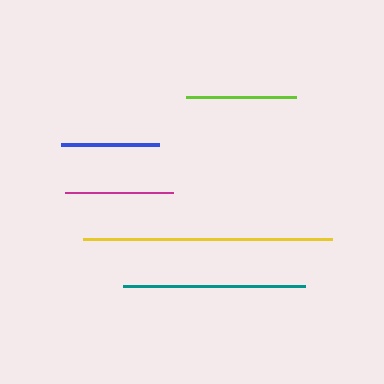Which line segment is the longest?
The yellow line is the longest at approximately 249 pixels.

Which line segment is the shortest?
The blue line is the shortest at approximately 98 pixels.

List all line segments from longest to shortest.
From longest to shortest: yellow, teal, lime, magenta, blue.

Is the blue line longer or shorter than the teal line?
The teal line is longer than the blue line.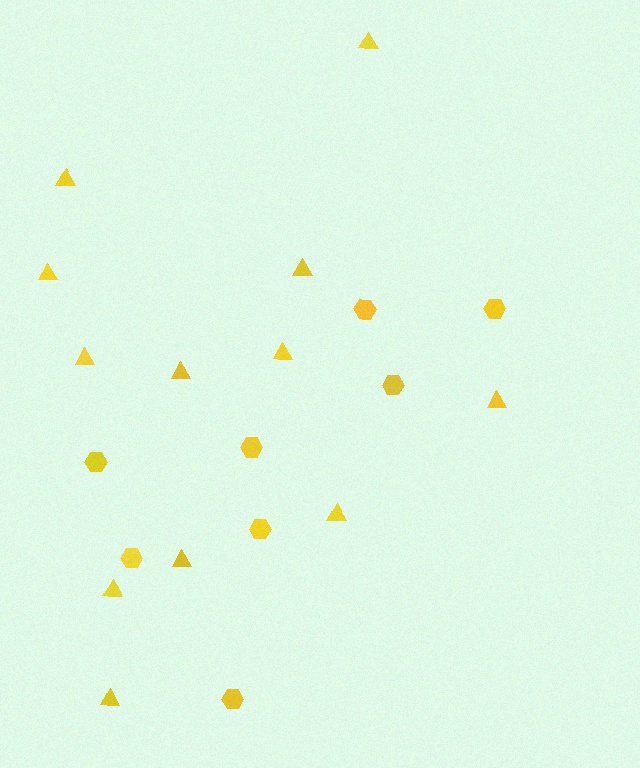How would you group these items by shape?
There are 2 groups: one group of triangles (12) and one group of hexagons (8).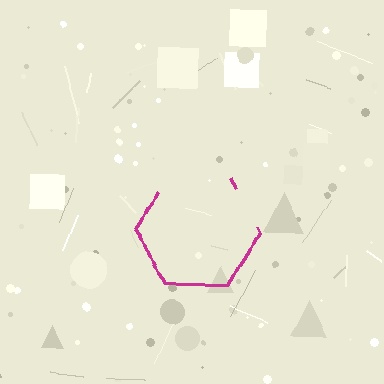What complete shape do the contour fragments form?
The contour fragments form a hexagon.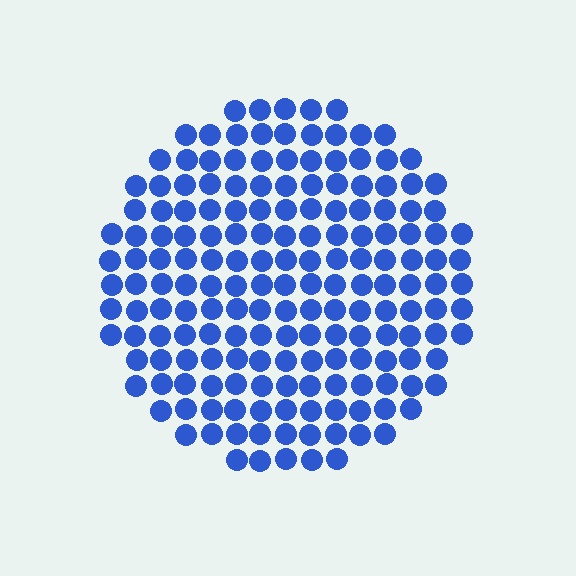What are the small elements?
The small elements are circles.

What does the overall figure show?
The overall figure shows a circle.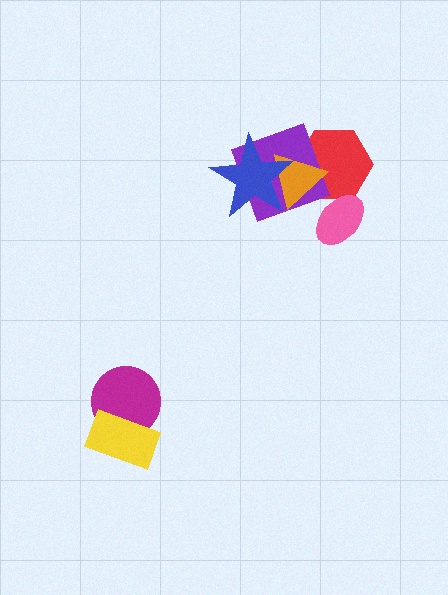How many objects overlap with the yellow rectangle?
1 object overlaps with the yellow rectangle.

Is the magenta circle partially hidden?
Yes, it is partially covered by another shape.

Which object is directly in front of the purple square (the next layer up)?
The orange triangle is directly in front of the purple square.